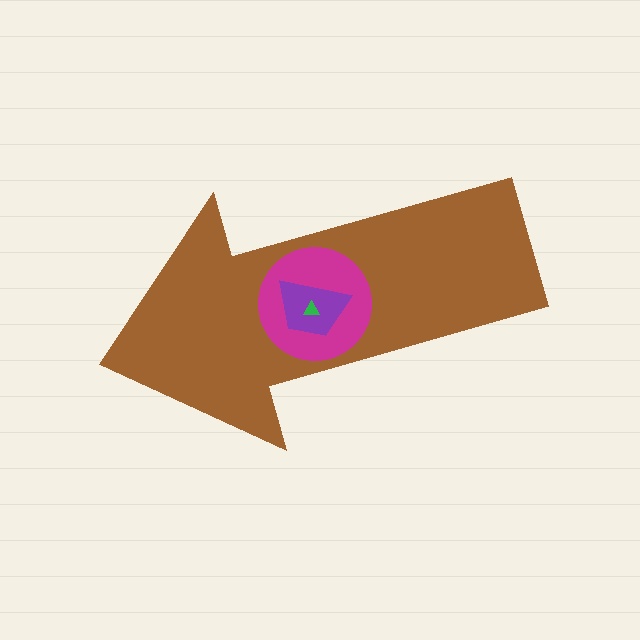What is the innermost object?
The green triangle.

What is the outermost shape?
The brown arrow.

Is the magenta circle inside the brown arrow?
Yes.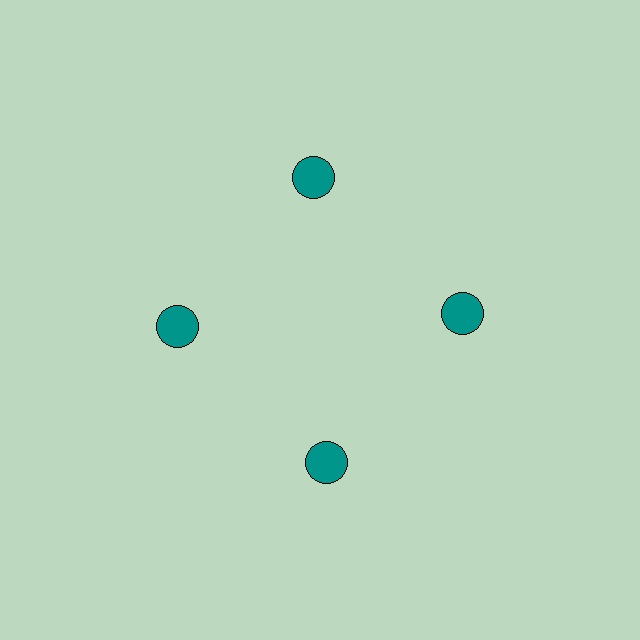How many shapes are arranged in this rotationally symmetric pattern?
There are 4 shapes, arranged in 4 groups of 1.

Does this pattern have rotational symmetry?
Yes, this pattern has 4-fold rotational symmetry. It looks the same after rotating 90 degrees around the center.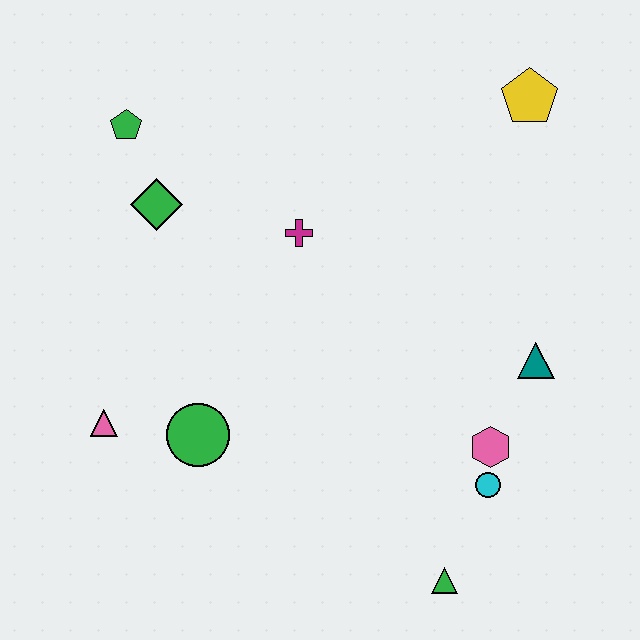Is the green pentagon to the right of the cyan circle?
No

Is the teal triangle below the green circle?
No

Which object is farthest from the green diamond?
The green triangle is farthest from the green diamond.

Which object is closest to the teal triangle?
The pink hexagon is closest to the teal triangle.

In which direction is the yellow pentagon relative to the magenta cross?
The yellow pentagon is to the right of the magenta cross.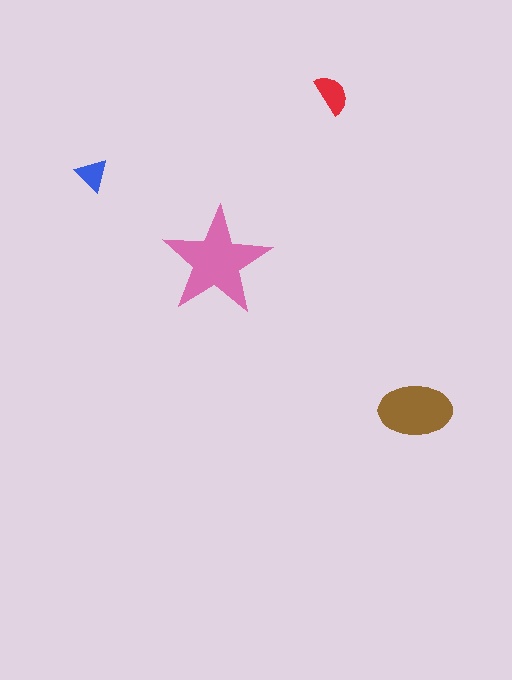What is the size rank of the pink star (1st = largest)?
1st.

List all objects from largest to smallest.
The pink star, the brown ellipse, the red semicircle, the blue triangle.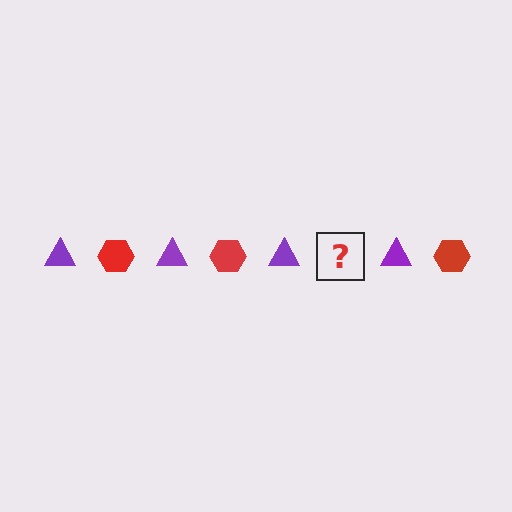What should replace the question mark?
The question mark should be replaced with a red hexagon.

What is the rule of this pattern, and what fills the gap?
The rule is that the pattern alternates between purple triangle and red hexagon. The gap should be filled with a red hexagon.